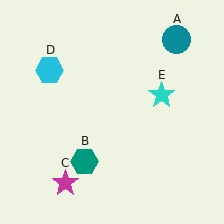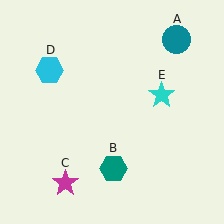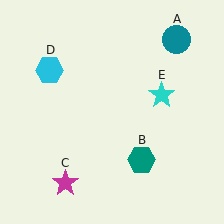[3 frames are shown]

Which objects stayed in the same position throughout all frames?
Teal circle (object A) and magenta star (object C) and cyan hexagon (object D) and cyan star (object E) remained stationary.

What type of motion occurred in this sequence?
The teal hexagon (object B) rotated counterclockwise around the center of the scene.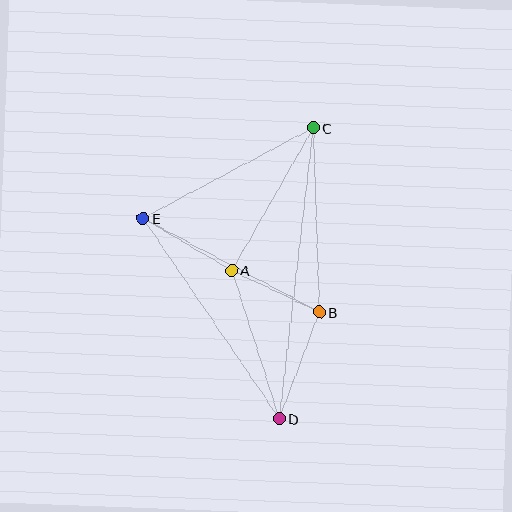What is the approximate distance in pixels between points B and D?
The distance between B and D is approximately 114 pixels.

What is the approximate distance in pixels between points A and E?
The distance between A and E is approximately 103 pixels.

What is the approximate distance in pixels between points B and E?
The distance between B and E is approximately 200 pixels.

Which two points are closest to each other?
Points A and B are closest to each other.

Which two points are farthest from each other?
Points C and D are farthest from each other.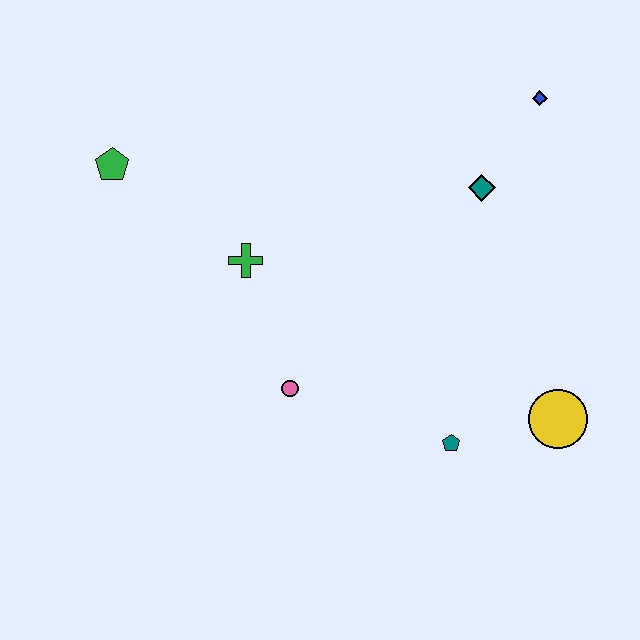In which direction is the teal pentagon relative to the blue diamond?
The teal pentagon is below the blue diamond.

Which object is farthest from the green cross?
The yellow circle is farthest from the green cross.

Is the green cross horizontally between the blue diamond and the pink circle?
No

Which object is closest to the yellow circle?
The teal pentagon is closest to the yellow circle.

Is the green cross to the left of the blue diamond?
Yes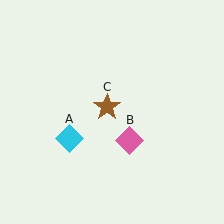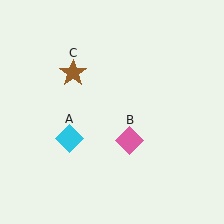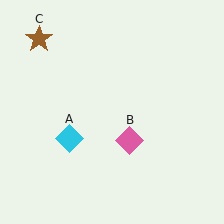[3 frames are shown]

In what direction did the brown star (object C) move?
The brown star (object C) moved up and to the left.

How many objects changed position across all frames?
1 object changed position: brown star (object C).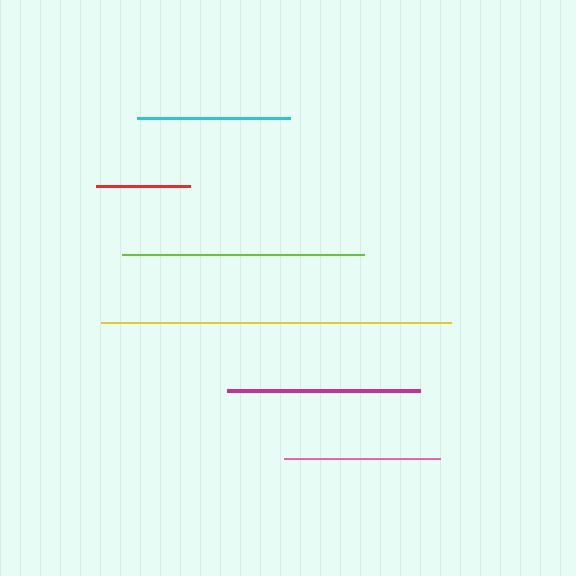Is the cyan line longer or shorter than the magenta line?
The magenta line is longer than the cyan line.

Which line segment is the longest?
The yellow line is the longest at approximately 350 pixels.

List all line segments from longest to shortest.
From longest to shortest: yellow, lime, magenta, pink, cyan, red.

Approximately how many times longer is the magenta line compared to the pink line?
The magenta line is approximately 1.2 times the length of the pink line.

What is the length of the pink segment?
The pink segment is approximately 156 pixels long.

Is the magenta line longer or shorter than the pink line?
The magenta line is longer than the pink line.